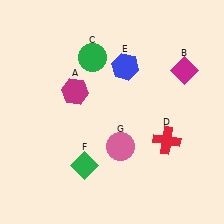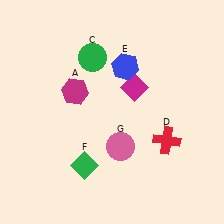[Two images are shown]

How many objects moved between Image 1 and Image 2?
1 object moved between the two images.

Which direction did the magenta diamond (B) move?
The magenta diamond (B) moved left.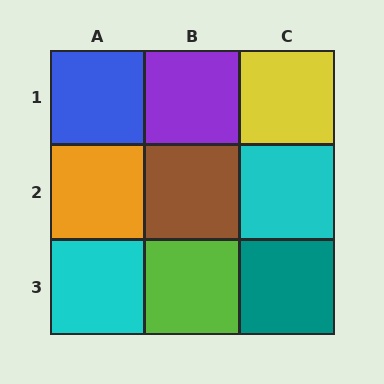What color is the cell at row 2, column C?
Cyan.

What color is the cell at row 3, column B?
Lime.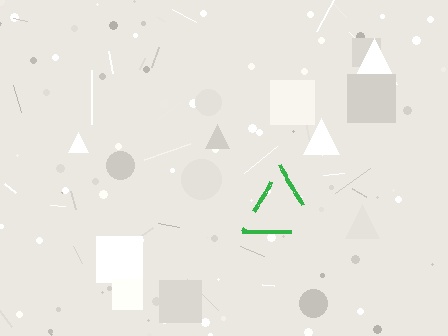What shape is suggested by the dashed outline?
The dashed outline suggests a triangle.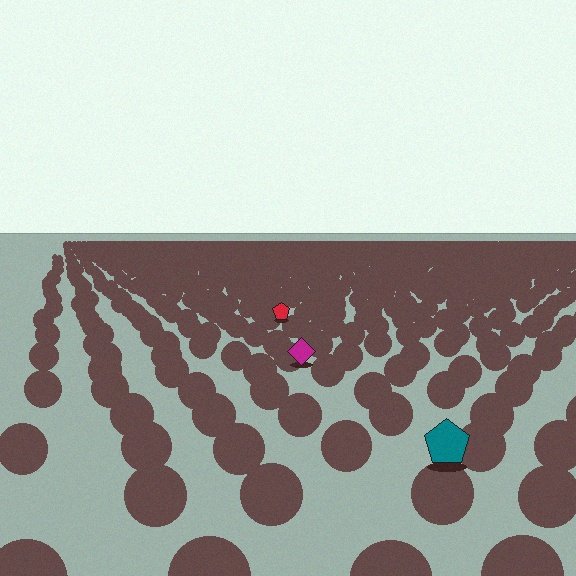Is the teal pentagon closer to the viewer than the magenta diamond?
Yes. The teal pentagon is closer — you can tell from the texture gradient: the ground texture is coarser near it.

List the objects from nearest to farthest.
From nearest to farthest: the teal pentagon, the magenta diamond, the red pentagon.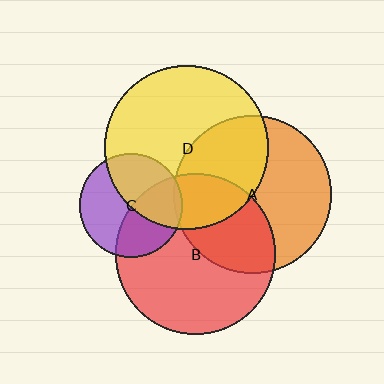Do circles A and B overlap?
Yes.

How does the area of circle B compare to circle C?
Approximately 2.4 times.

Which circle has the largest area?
Circle D (yellow).